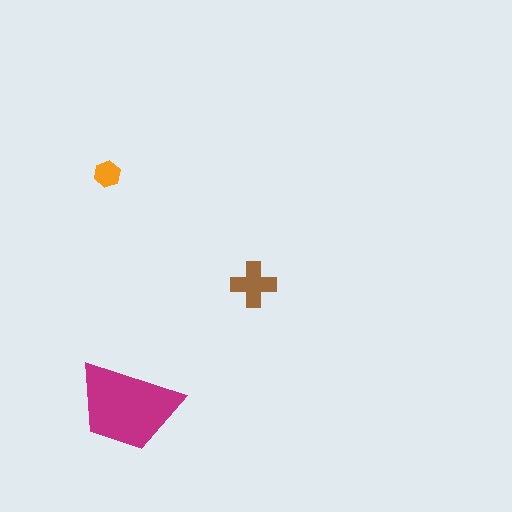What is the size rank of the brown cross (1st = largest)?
2nd.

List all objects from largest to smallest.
The magenta trapezoid, the brown cross, the orange hexagon.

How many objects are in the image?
There are 3 objects in the image.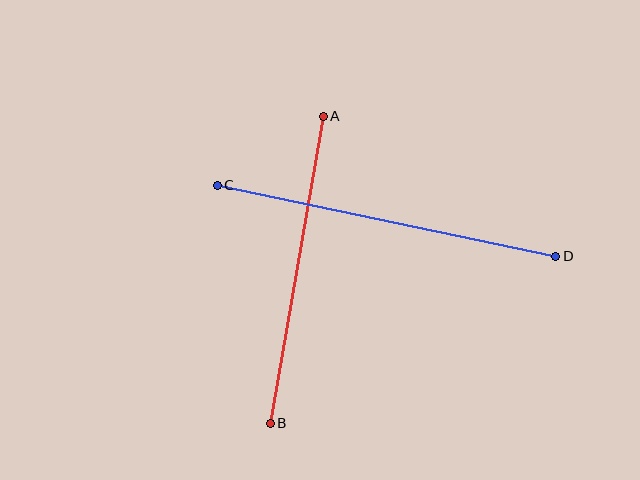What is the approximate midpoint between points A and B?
The midpoint is at approximately (297, 270) pixels.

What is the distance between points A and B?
The distance is approximately 312 pixels.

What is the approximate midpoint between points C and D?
The midpoint is at approximately (386, 221) pixels.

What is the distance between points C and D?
The distance is approximately 346 pixels.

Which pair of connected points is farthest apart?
Points C and D are farthest apart.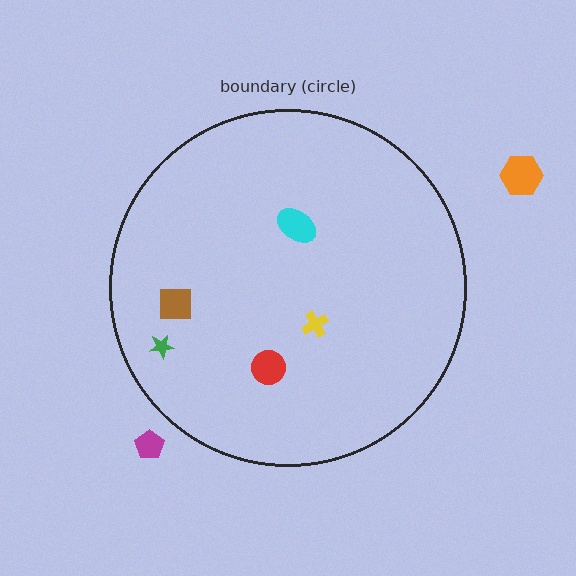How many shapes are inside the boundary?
5 inside, 2 outside.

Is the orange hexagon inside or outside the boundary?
Outside.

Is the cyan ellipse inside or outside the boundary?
Inside.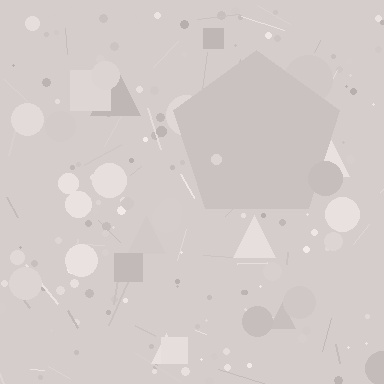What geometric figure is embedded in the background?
A pentagon is embedded in the background.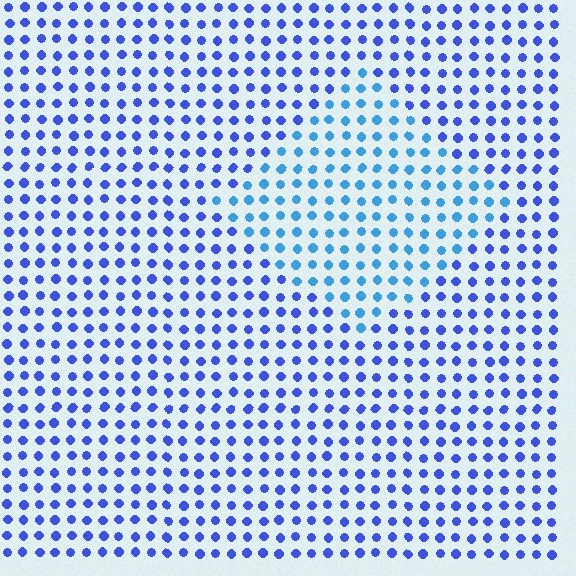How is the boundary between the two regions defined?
The boundary is defined purely by a slight shift in hue (about 29 degrees). Spacing, size, and orientation are identical on both sides.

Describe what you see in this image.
The image is filled with small blue elements in a uniform arrangement. A diamond-shaped region is visible where the elements are tinted to a slightly different hue, forming a subtle color boundary.